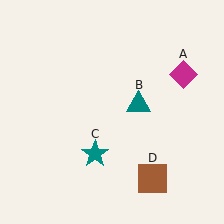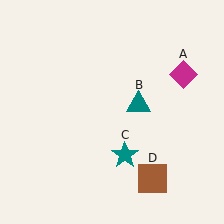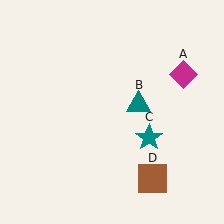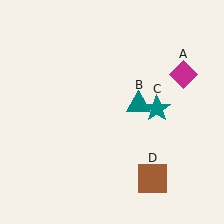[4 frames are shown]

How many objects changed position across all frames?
1 object changed position: teal star (object C).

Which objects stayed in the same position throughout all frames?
Magenta diamond (object A) and teal triangle (object B) and brown square (object D) remained stationary.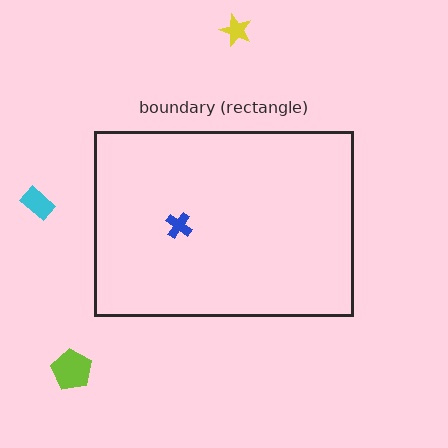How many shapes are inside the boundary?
1 inside, 3 outside.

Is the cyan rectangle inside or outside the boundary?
Outside.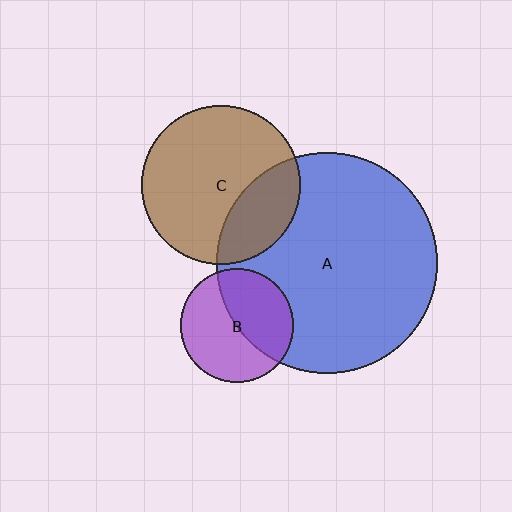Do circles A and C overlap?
Yes.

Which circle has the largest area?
Circle A (blue).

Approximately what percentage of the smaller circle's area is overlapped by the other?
Approximately 30%.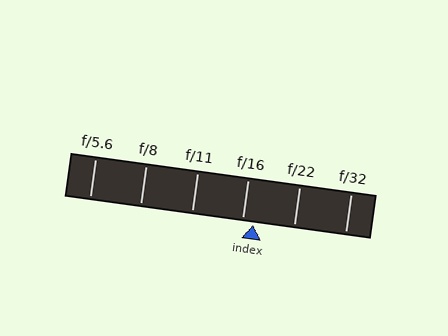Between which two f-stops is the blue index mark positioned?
The index mark is between f/16 and f/22.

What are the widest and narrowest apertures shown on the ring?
The widest aperture shown is f/5.6 and the narrowest is f/32.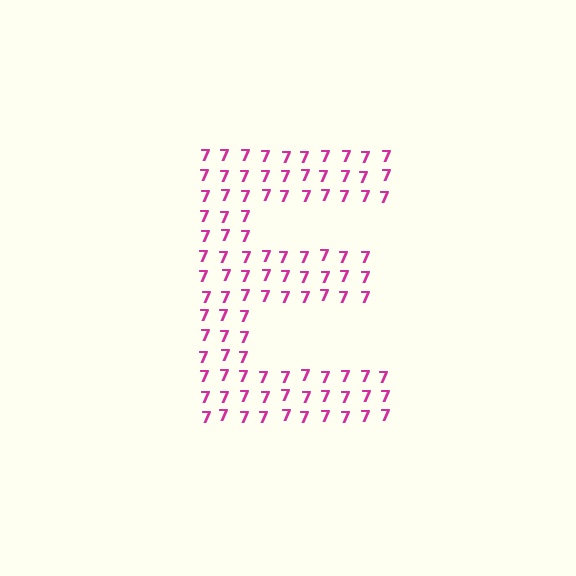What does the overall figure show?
The overall figure shows the letter E.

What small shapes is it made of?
It is made of small digit 7's.